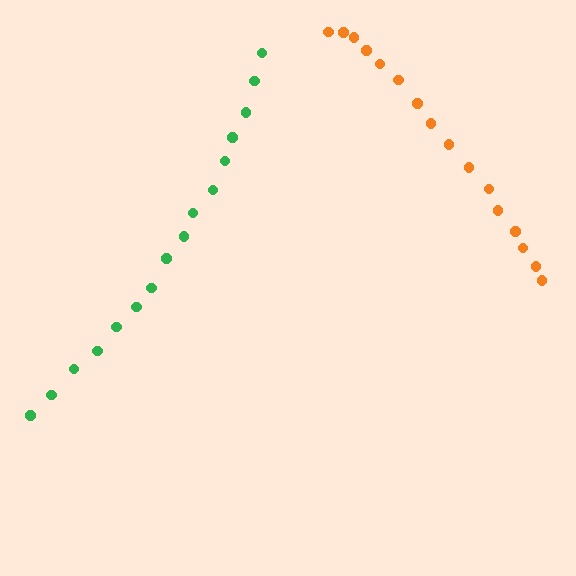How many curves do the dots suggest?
There are 2 distinct paths.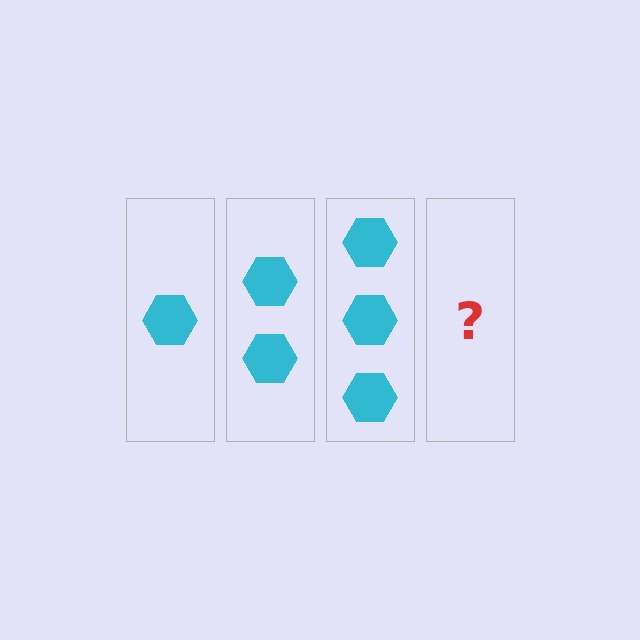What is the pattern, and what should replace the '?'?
The pattern is that each step adds one more hexagon. The '?' should be 4 hexagons.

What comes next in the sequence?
The next element should be 4 hexagons.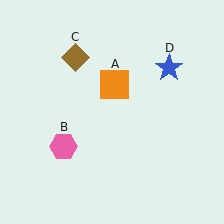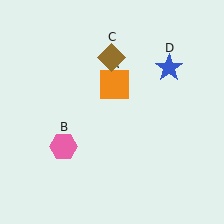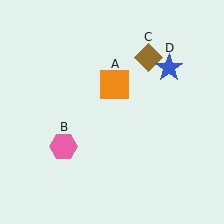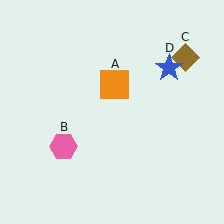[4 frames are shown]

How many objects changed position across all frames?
1 object changed position: brown diamond (object C).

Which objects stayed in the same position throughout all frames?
Orange square (object A) and pink hexagon (object B) and blue star (object D) remained stationary.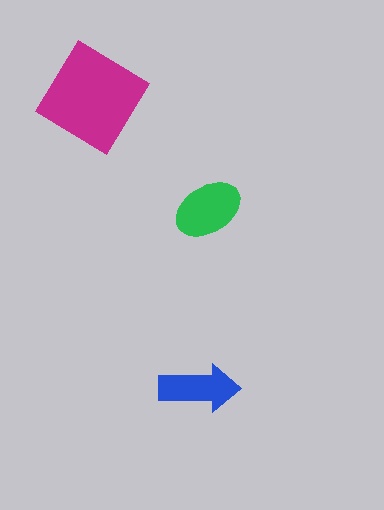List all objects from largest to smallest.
The magenta diamond, the green ellipse, the blue arrow.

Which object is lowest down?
The blue arrow is bottommost.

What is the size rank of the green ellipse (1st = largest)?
2nd.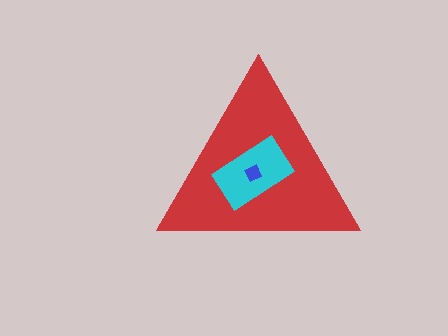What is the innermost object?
The blue diamond.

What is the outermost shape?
The red triangle.